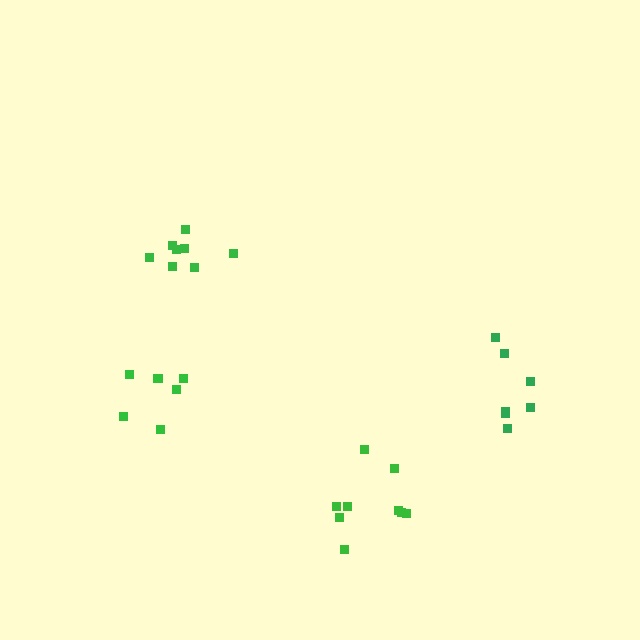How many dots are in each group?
Group 1: 9 dots, Group 2: 8 dots, Group 3: 6 dots, Group 4: 7 dots (30 total).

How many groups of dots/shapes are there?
There are 4 groups.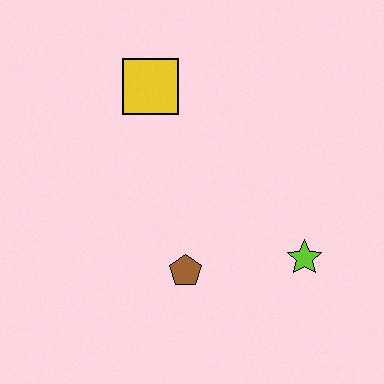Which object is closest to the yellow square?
The brown pentagon is closest to the yellow square.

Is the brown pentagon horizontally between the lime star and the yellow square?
Yes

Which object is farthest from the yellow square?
The lime star is farthest from the yellow square.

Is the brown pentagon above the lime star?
No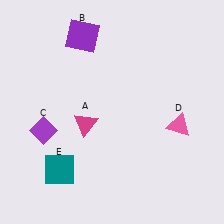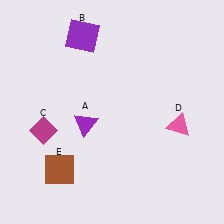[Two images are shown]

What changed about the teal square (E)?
In Image 1, E is teal. In Image 2, it changed to brown.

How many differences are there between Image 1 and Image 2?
There are 3 differences between the two images.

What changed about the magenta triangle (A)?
In Image 1, A is magenta. In Image 2, it changed to purple.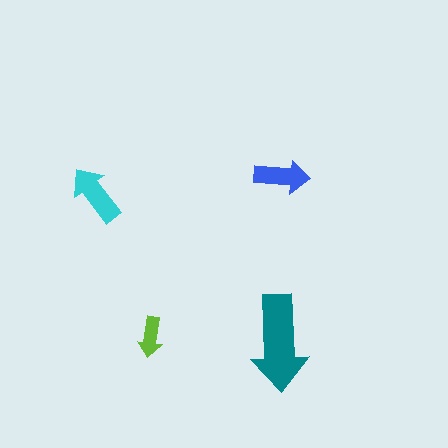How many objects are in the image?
There are 4 objects in the image.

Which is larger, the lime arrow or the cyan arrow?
The cyan one.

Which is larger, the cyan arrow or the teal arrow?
The teal one.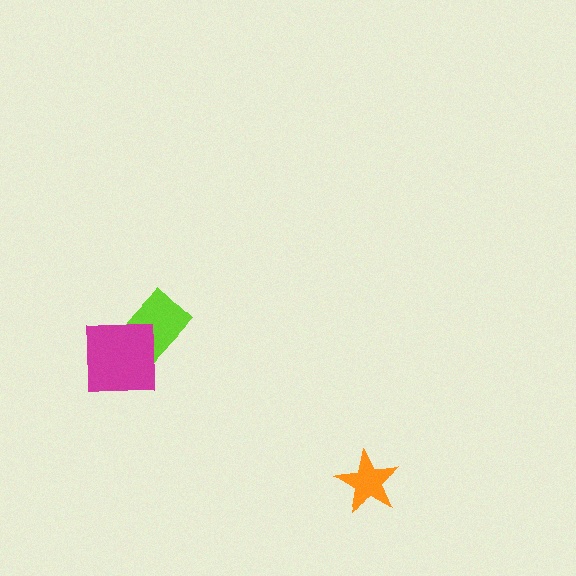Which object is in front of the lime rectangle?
The magenta square is in front of the lime rectangle.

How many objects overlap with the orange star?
0 objects overlap with the orange star.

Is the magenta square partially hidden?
No, no other shape covers it.